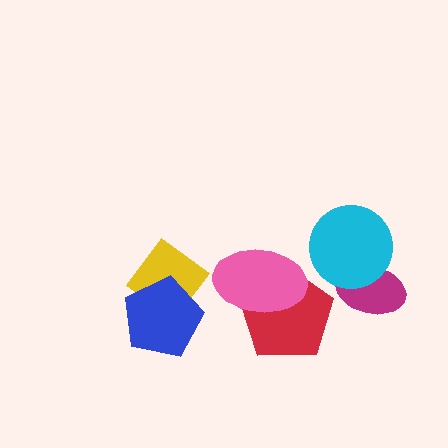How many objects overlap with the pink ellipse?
1 object overlaps with the pink ellipse.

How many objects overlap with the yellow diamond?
1 object overlaps with the yellow diamond.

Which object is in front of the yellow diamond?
The blue pentagon is in front of the yellow diamond.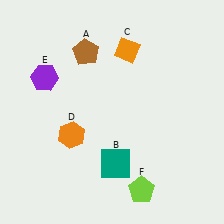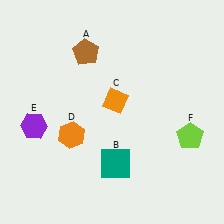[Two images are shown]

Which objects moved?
The objects that moved are: the orange diamond (C), the purple hexagon (E), the lime pentagon (F).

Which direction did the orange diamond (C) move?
The orange diamond (C) moved down.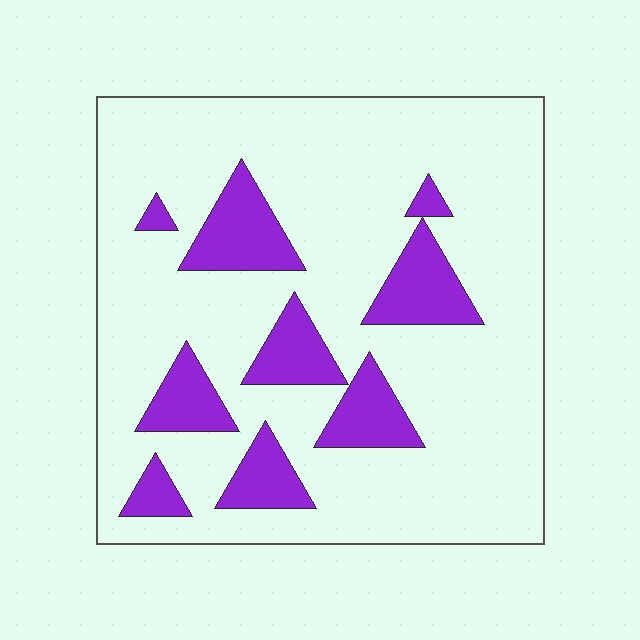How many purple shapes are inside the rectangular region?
9.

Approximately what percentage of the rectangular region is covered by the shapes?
Approximately 20%.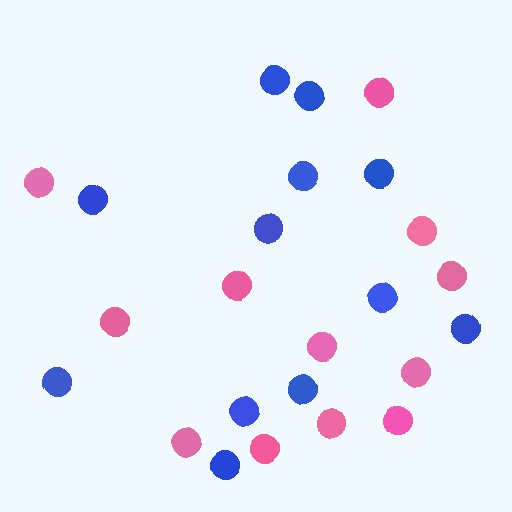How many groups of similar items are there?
There are 2 groups: one group of blue circles (12) and one group of pink circles (12).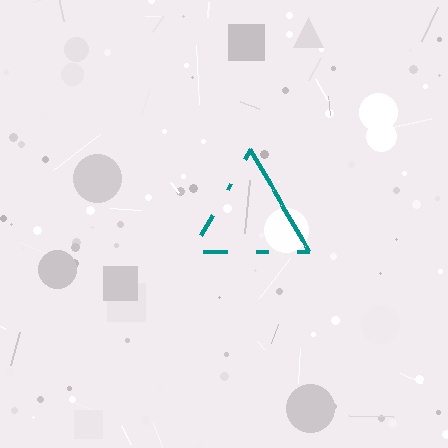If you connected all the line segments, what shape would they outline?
They would outline a triangle.